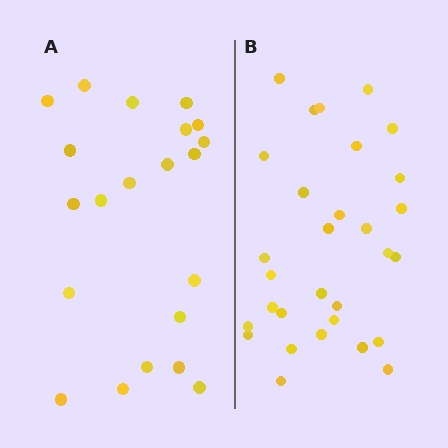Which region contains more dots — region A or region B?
Region B (the right region) has more dots.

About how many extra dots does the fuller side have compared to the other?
Region B has roughly 8 or so more dots than region A.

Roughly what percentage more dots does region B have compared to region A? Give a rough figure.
About 45% more.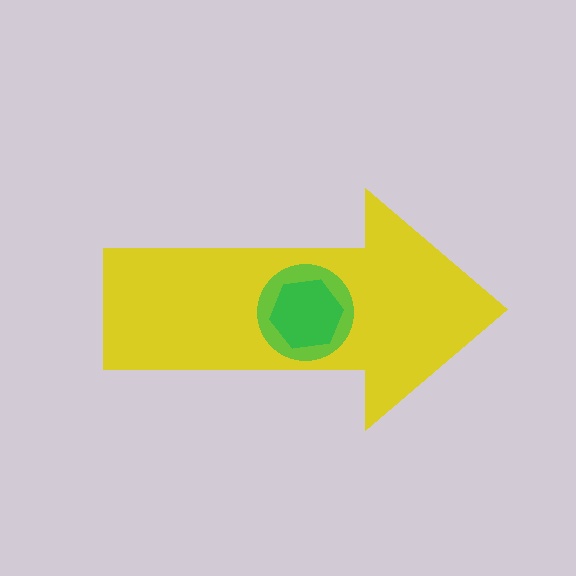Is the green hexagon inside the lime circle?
Yes.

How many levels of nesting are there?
3.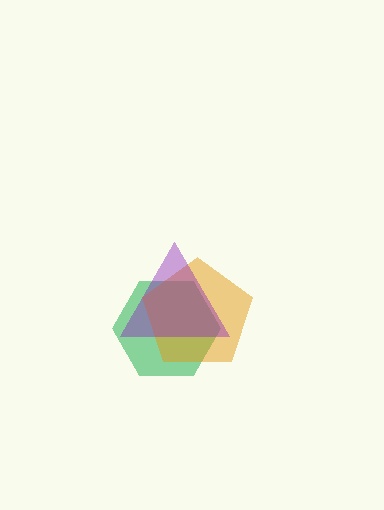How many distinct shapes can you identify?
There are 3 distinct shapes: a green hexagon, an orange pentagon, a purple triangle.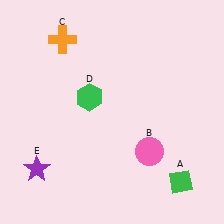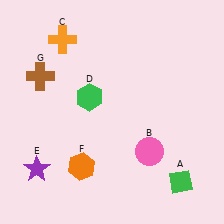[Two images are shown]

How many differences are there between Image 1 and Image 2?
There are 2 differences between the two images.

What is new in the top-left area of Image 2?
A brown cross (G) was added in the top-left area of Image 2.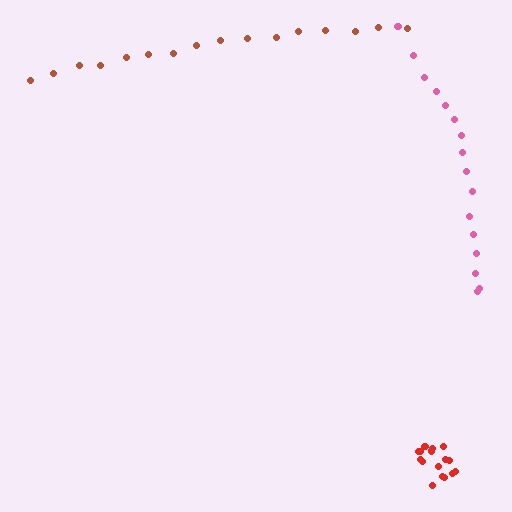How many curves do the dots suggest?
There are 3 distinct paths.